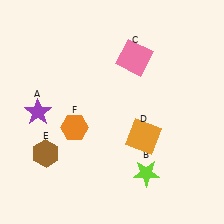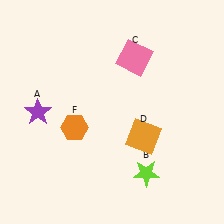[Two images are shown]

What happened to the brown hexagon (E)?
The brown hexagon (E) was removed in Image 2. It was in the bottom-left area of Image 1.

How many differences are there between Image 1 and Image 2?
There is 1 difference between the two images.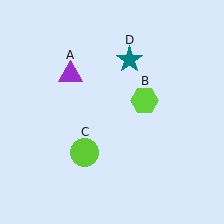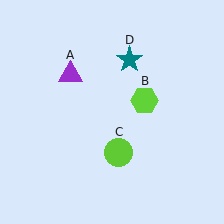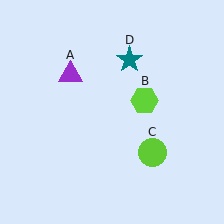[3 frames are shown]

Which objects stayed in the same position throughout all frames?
Purple triangle (object A) and lime hexagon (object B) and teal star (object D) remained stationary.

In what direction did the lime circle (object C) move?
The lime circle (object C) moved right.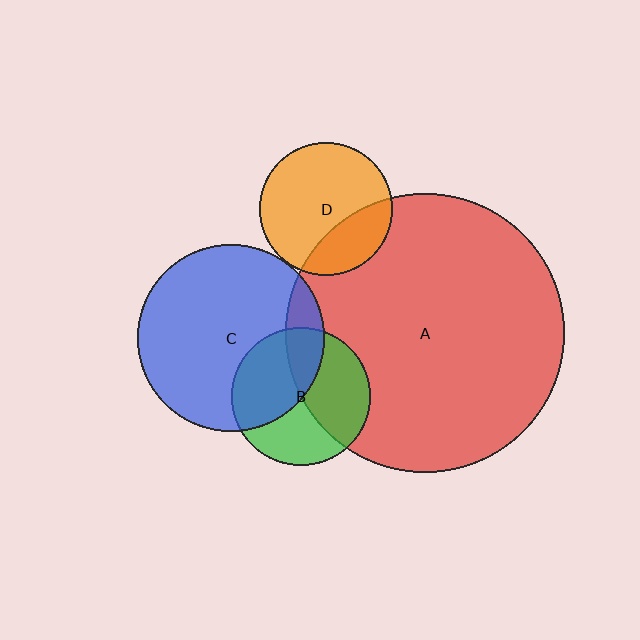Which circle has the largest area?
Circle A (red).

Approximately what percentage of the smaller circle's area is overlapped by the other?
Approximately 30%.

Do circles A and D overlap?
Yes.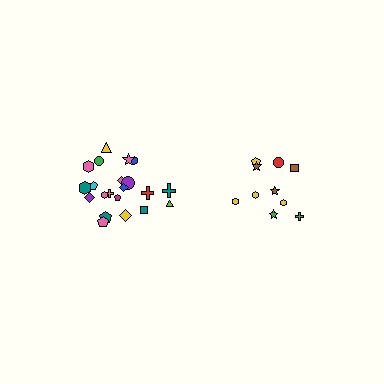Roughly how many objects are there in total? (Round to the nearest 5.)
Roughly 30 objects in total.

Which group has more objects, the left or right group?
The left group.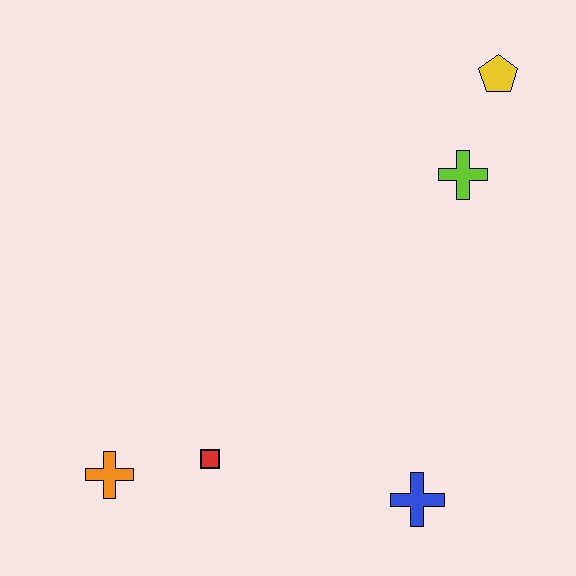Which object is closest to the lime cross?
The yellow pentagon is closest to the lime cross.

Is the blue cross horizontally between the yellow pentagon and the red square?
Yes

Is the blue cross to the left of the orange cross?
No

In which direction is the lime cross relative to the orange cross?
The lime cross is to the right of the orange cross.